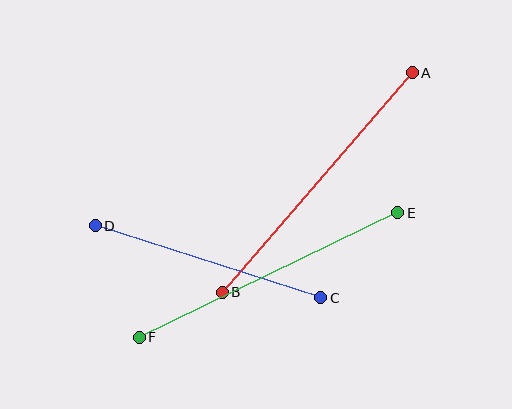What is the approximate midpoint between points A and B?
The midpoint is at approximately (317, 182) pixels.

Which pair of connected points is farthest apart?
Points A and B are farthest apart.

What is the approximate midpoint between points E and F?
The midpoint is at approximately (269, 275) pixels.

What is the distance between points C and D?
The distance is approximately 237 pixels.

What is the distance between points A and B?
The distance is approximately 290 pixels.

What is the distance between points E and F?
The distance is approximately 287 pixels.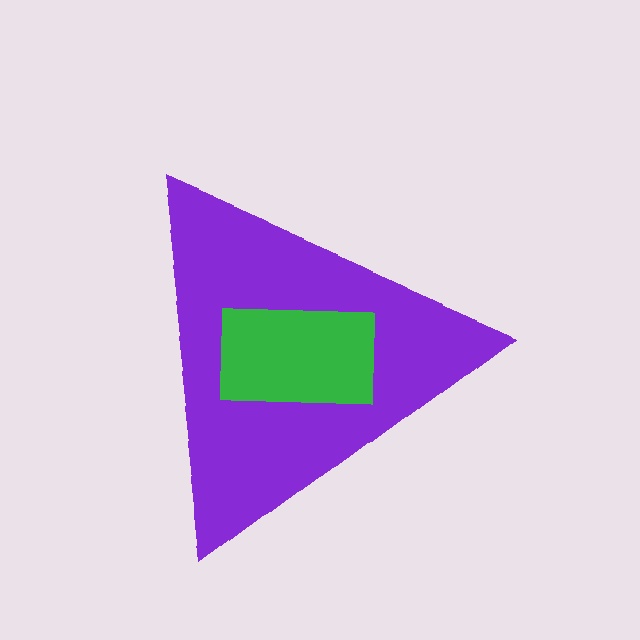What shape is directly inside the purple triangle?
The green rectangle.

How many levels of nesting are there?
2.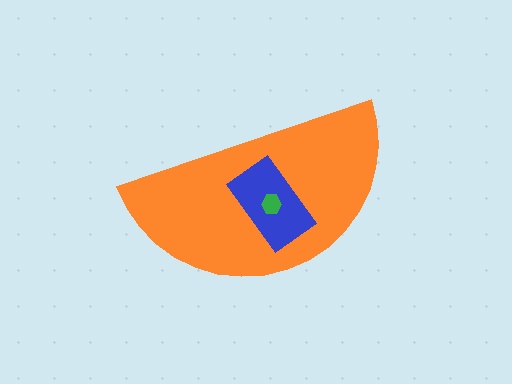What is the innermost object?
The green hexagon.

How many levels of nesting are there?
3.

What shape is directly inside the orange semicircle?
The blue rectangle.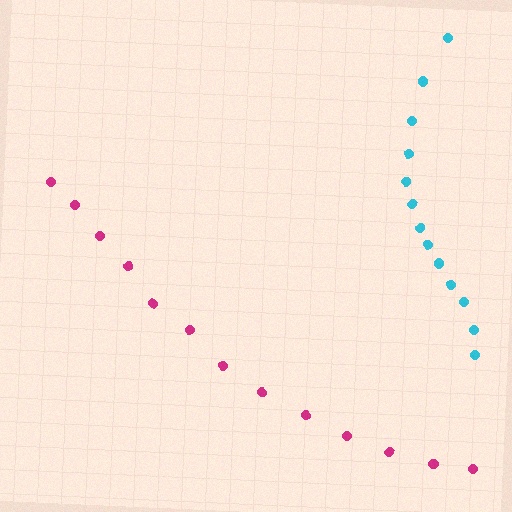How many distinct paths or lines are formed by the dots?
There are 2 distinct paths.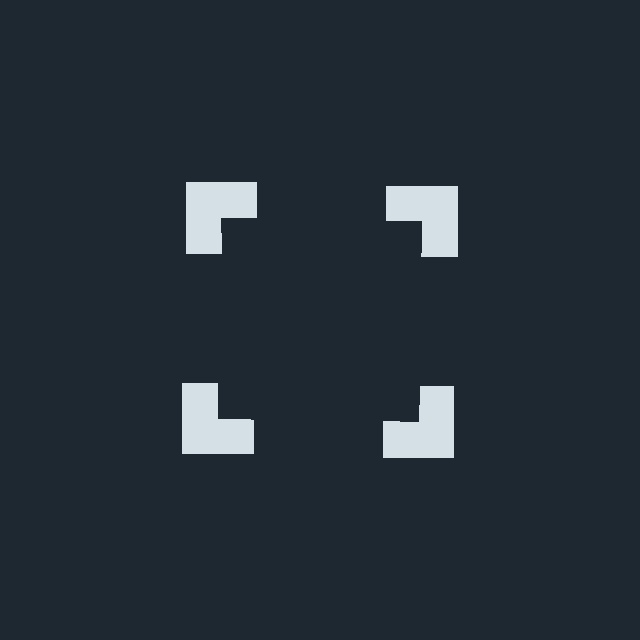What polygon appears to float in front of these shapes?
An illusory square — its edges are inferred from the aligned wedge cuts in the notched squares, not physically drawn.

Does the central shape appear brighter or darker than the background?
It typically appears slightly darker than the background, even though no actual brightness change is drawn.